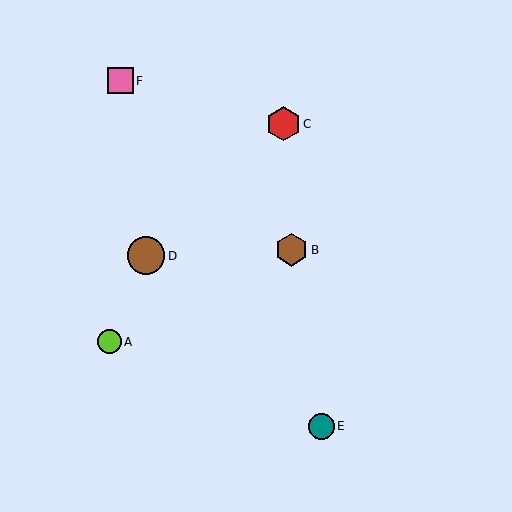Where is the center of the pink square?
The center of the pink square is at (120, 81).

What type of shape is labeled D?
Shape D is a brown circle.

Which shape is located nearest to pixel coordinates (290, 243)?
The brown hexagon (labeled B) at (291, 250) is nearest to that location.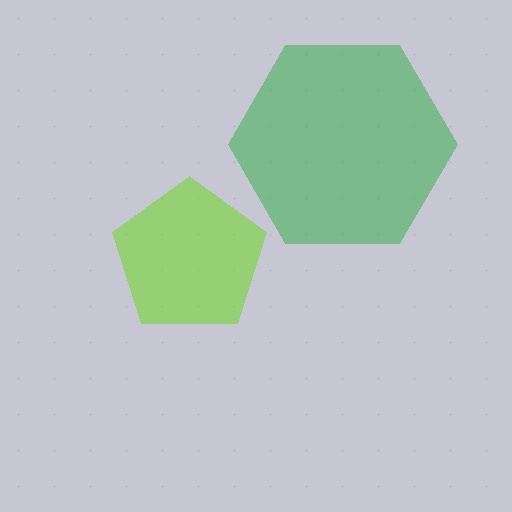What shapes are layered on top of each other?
The layered shapes are: a lime pentagon, a green hexagon.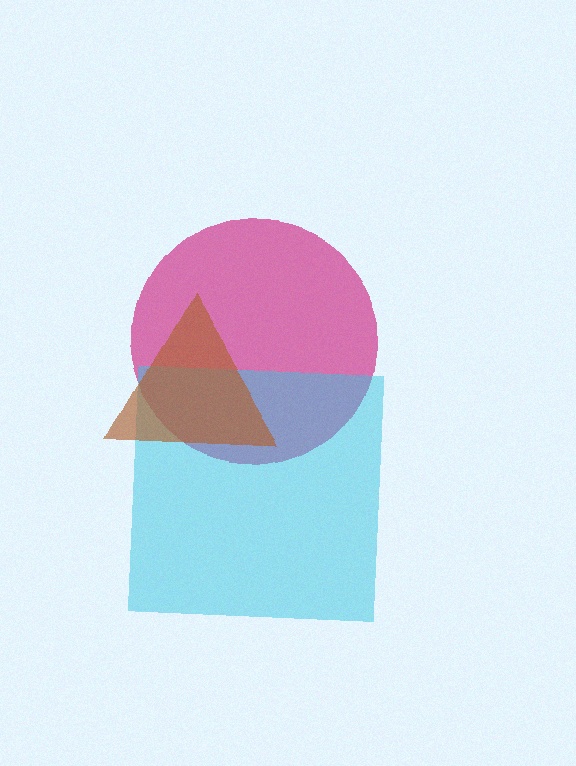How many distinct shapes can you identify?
There are 3 distinct shapes: a magenta circle, a cyan square, a brown triangle.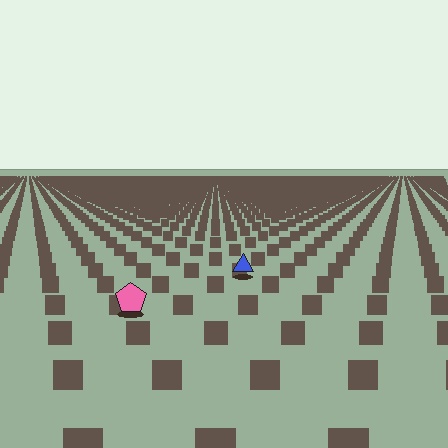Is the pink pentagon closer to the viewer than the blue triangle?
Yes. The pink pentagon is closer — you can tell from the texture gradient: the ground texture is coarser near it.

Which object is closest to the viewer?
The pink pentagon is closest. The texture marks near it are larger and more spread out.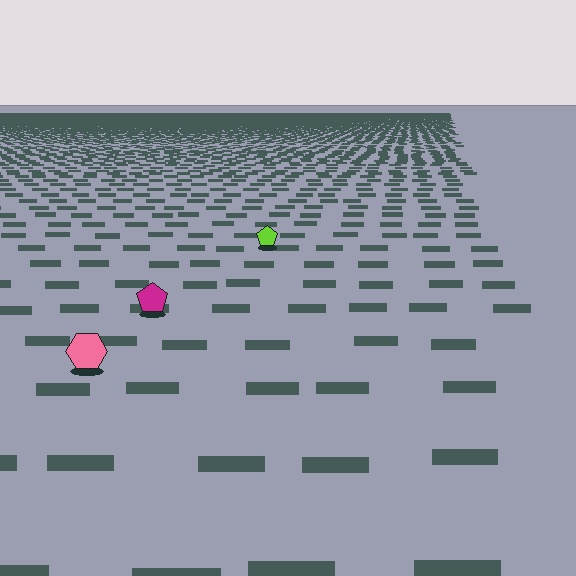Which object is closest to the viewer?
The pink hexagon is closest. The texture marks near it are larger and more spread out.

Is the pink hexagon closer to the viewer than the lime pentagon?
Yes. The pink hexagon is closer — you can tell from the texture gradient: the ground texture is coarser near it.